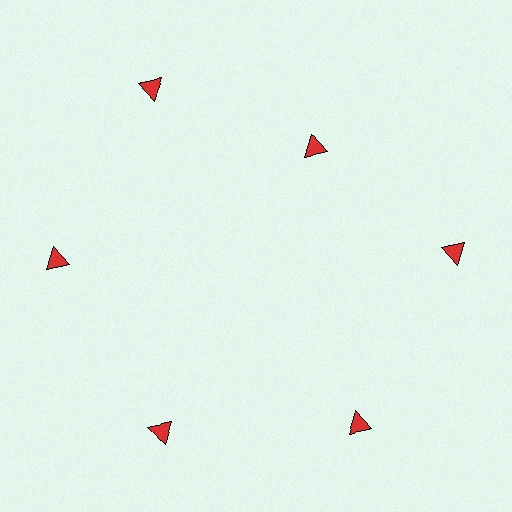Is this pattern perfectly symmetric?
No. The 6 red triangles are arranged in a ring, but one element near the 1 o'clock position is pulled inward toward the center, breaking the 6-fold rotational symmetry.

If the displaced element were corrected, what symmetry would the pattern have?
It would have 6-fold rotational symmetry — the pattern would map onto itself every 60 degrees.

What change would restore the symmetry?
The symmetry would be restored by moving it outward, back onto the ring so that all 6 triangles sit at equal angles and equal distance from the center.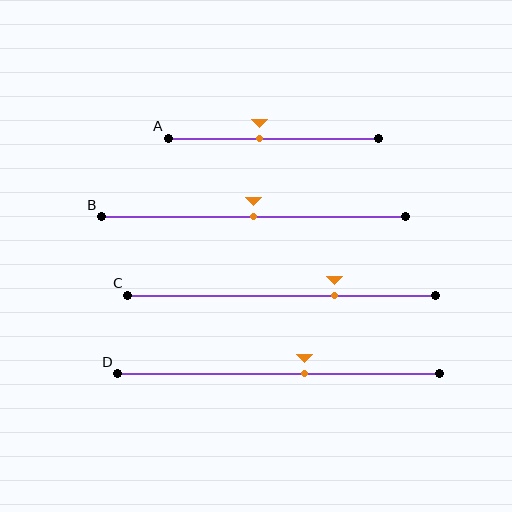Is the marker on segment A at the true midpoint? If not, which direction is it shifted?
No, the marker on segment A is shifted to the left by about 7% of the segment length.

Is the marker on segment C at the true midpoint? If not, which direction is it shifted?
No, the marker on segment C is shifted to the right by about 17% of the segment length.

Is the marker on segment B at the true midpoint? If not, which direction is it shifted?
Yes, the marker on segment B is at the true midpoint.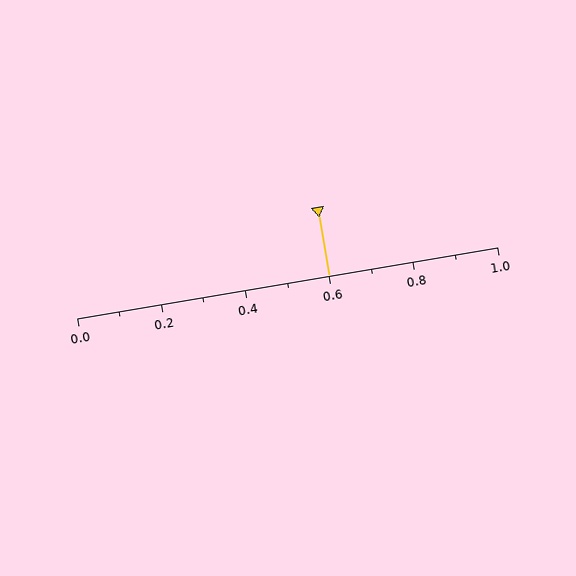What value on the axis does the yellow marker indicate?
The marker indicates approximately 0.6.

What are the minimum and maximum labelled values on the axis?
The axis runs from 0.0 to 1.0.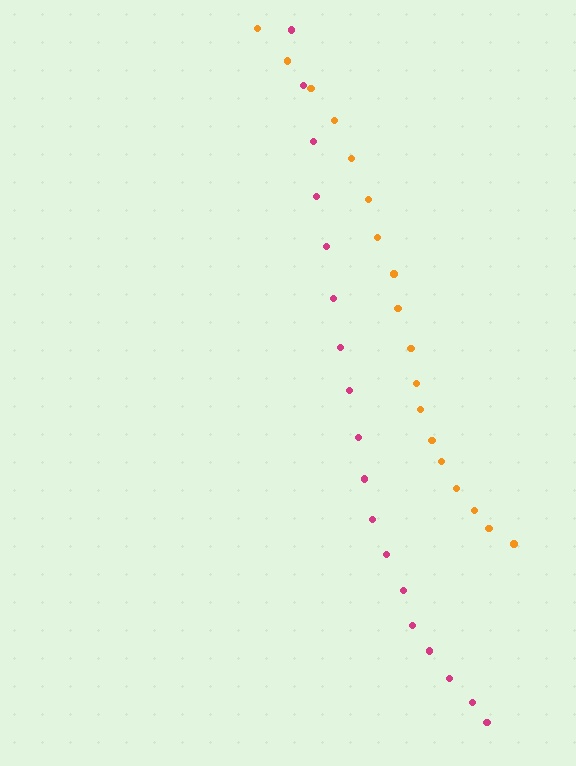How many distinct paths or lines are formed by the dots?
There are 2 distinct paths.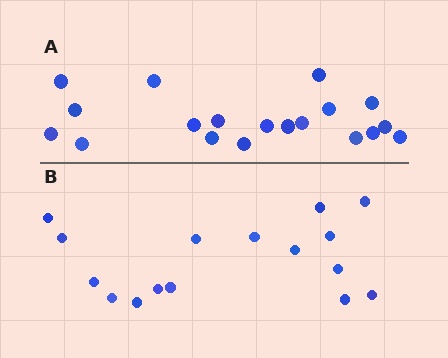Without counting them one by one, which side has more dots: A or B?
Region A (the top region) has more dots.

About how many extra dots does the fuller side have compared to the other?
Region A has just a few more — roughly 2 or 3 more dots than region B.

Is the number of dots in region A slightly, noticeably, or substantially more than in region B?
Region A has only slightly more — the two regions are fairly close. The ratio is roughly 1.2 to 1.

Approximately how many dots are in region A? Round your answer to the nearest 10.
About 20 dots. (The exact count is 19, which rounds to 20.)